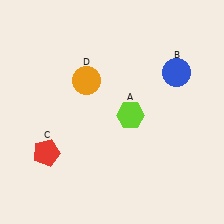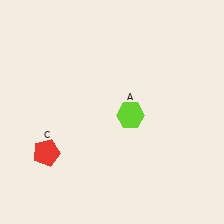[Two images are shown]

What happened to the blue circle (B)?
The blue circle (B) was removed in Image 2. It was in the top-right area of Image 1.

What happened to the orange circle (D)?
The orange circle (D) was removed in Image 2. It was in the top-left area of Image 1.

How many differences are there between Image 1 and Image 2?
There are 2 differences between the two images.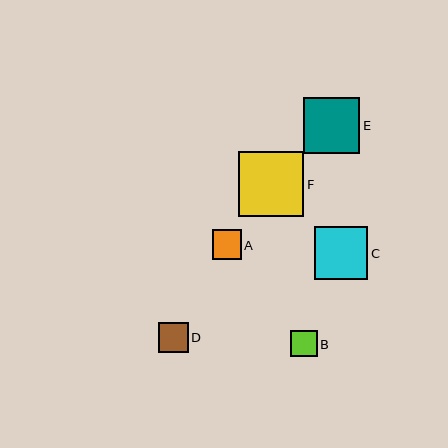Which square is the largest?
Square F is the largest with a size of approximately 65 pixels.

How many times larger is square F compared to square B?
Square F is approximately 2.5 times the size of square B.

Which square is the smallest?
Square B is the smallest with a size of approximately 26 pixels.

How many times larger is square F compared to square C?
Square F is approximately 1.2 times the size of square C.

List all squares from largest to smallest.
From largest to smallest: F, E, C, D, A, B.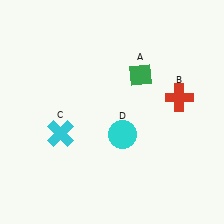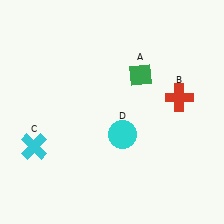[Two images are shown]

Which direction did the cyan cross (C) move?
The cyan cross (C) moved left.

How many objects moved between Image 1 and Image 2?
1 object moved between the two images.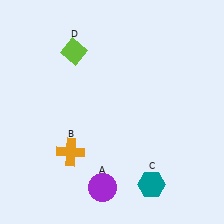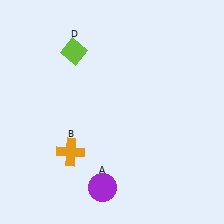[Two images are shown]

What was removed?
The teal hexagon (C) was removed in Image 2.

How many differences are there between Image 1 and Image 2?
There is 1 difference between the two images.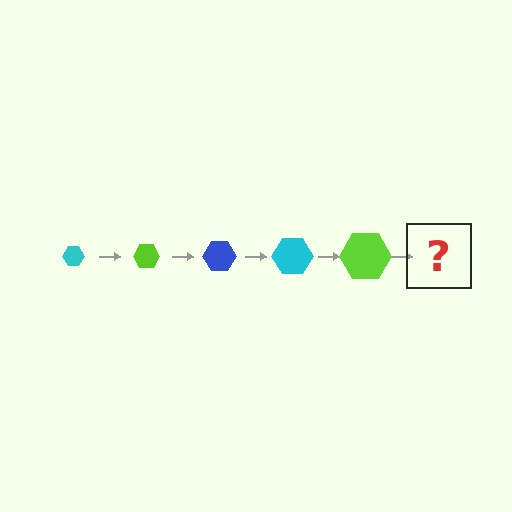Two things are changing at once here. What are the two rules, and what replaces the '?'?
The two rules are that the hexagon grows larger each step and the color cycles through cyan, lime, and blue. The '?' should be a blue hexagon, larger than the previous one.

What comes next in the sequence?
The next element should be a blue hexagon, larger than the previous one.